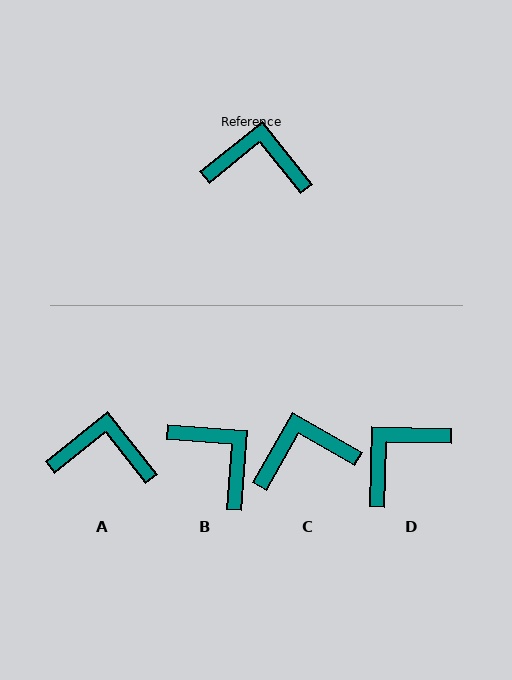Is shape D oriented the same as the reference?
No, it is off by about 50 degrees.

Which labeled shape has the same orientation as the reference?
A.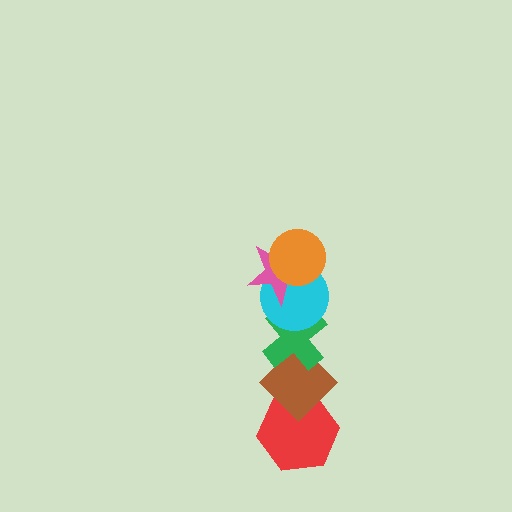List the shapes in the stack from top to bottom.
From top to bottom: the orange circle, the pink star, the cyan circle, the green cross, the brown diamond, the red hexagon.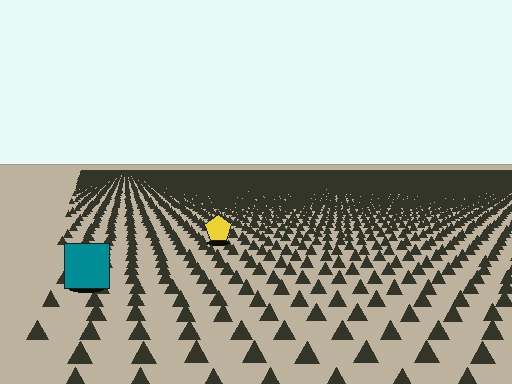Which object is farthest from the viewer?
The yellow pentagon is farthest from the viewer. It appears smaller and the ground texture around it is denser.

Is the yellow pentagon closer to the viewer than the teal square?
No. The teal square is closer — you can tell from the texture gradient: the ground texture is coarser near it.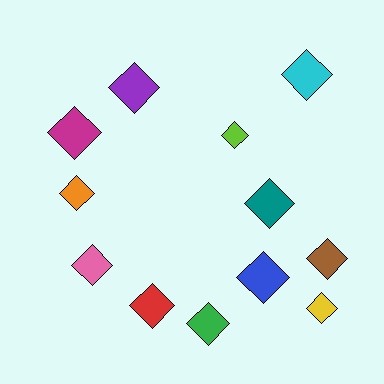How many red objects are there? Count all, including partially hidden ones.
There is 1 red object.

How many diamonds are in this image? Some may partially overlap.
There are 12 diamonds.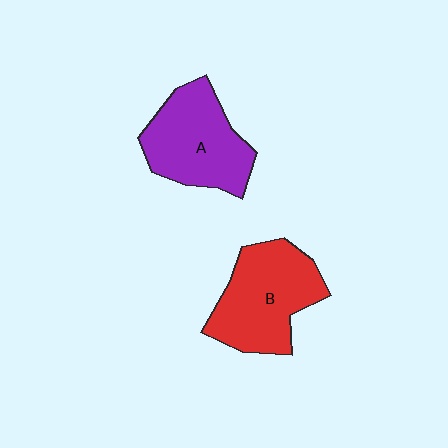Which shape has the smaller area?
Shape A (purple).